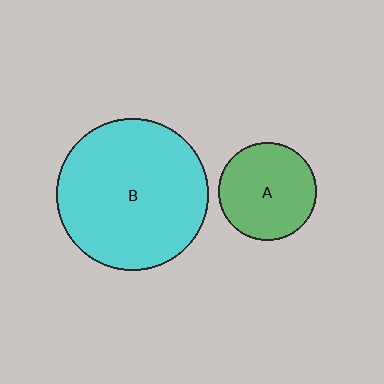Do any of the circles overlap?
No, none of the circles overlap.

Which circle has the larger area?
Circle B (cyan).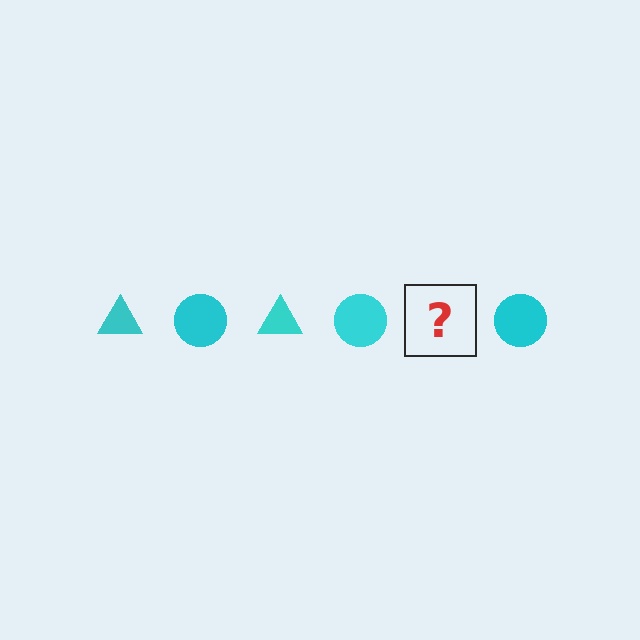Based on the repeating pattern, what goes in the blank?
The blank should be a cyan triangle.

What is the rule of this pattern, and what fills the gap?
The rule is that the pattern cycles through triangle, circle shapes in cyan. The gap should be filled with a cyan triangle.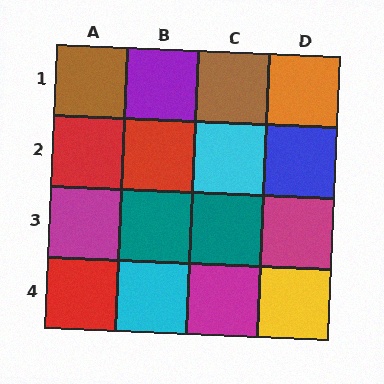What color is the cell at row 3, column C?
Teal.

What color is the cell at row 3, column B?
Teal.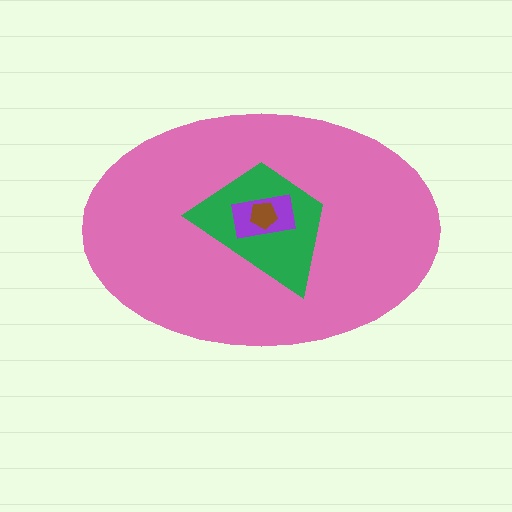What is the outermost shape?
The pink ellipse.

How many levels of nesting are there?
4.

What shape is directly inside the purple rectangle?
The brown pentagon.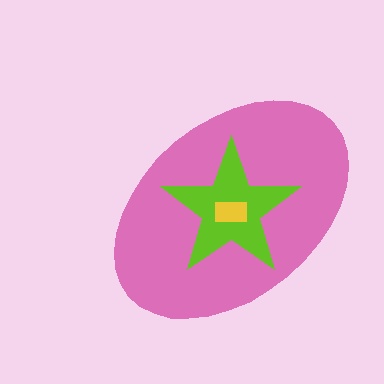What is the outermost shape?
The pink ellipse.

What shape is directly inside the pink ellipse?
The lime star.